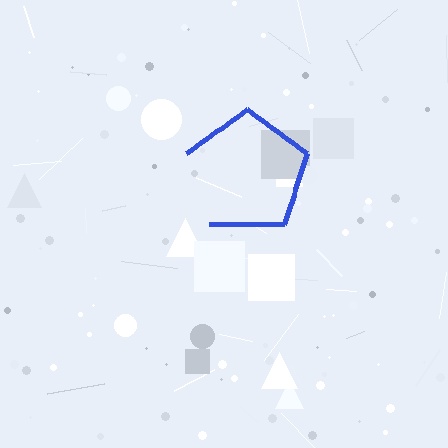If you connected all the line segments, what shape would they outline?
They would outline a pentagon.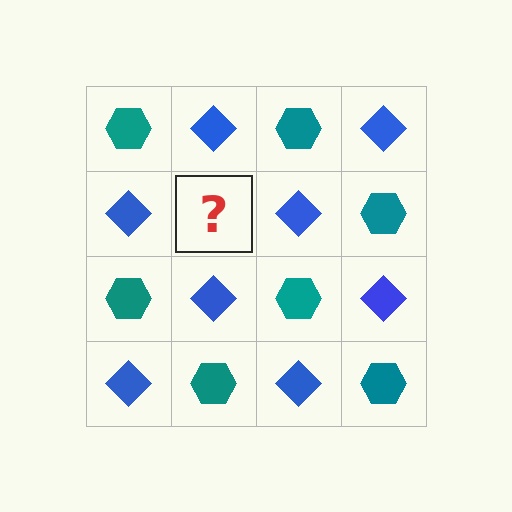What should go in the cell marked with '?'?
The missing cell should contain a teal hexagon.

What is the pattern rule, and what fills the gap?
The rule is that it alternates teal hexagon and blue diamond in a checkerboard pattern. The gap should be filled with a teal hexagon.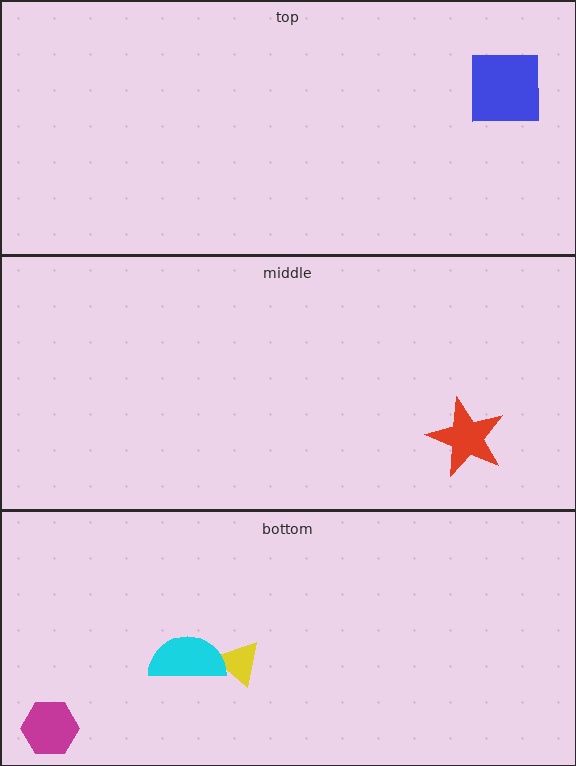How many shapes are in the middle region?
1.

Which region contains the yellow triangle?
The bottom region.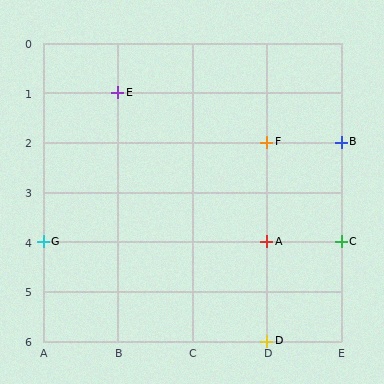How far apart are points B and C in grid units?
Points B and C are 2 rows apart.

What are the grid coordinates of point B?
Point B is at grid coordinates (E, 2).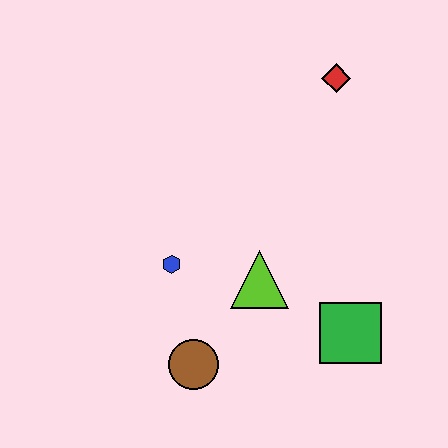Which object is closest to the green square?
The lime triangle is closest to the green square.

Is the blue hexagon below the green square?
No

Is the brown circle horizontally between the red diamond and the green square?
No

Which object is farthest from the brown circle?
The red diamond is farthest from the brown circle.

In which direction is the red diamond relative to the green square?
The red diamond is above the green square.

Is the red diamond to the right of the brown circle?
Yes